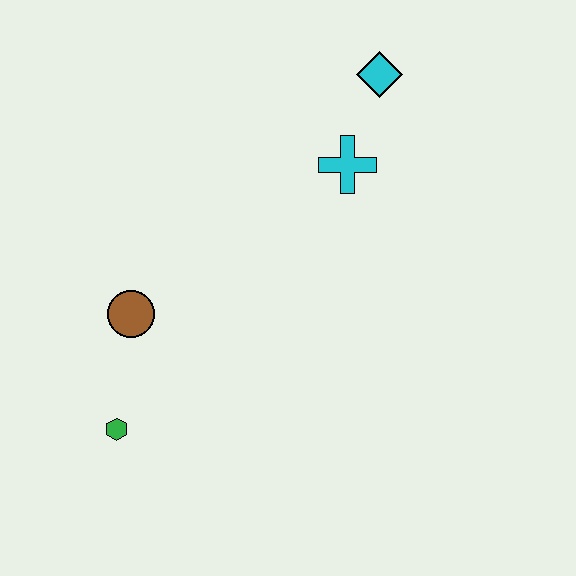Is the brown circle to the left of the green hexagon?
No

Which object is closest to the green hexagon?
The brown circle is closest to the green hexagon.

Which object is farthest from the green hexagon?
The cyan diamond is farthest from the green hexagon.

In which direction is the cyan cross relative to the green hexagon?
The cyan cross is above the green hexagon.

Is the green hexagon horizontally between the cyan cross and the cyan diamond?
No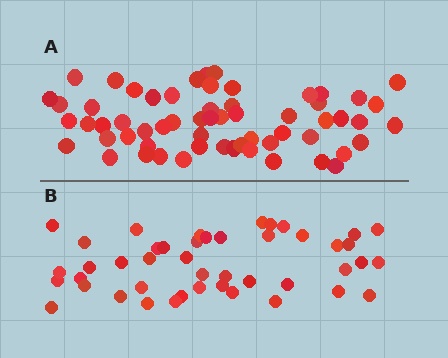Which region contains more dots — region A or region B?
Region A (the top region) has more dots.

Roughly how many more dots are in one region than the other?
Region A has approximately 15 more dots than region B.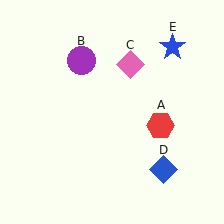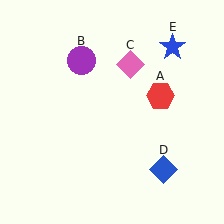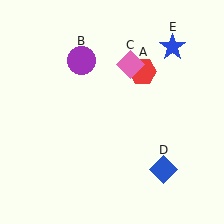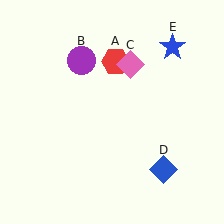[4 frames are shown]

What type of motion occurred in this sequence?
The red hexagon (object A) rotated counterclockwise around the center of the scene.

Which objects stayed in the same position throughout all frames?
Purple circle (object B) and pink diamond (object C) and blue diamond (object D) and blue star (object E) remained stationary.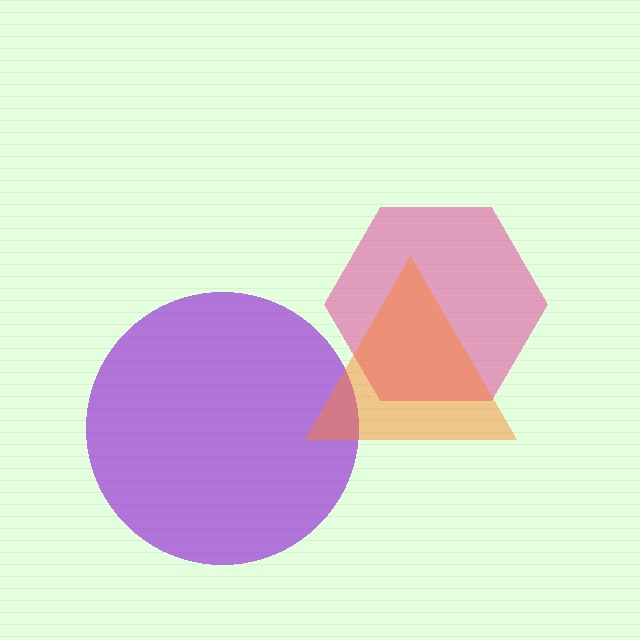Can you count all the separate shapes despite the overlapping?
Yes, there are 3 separate shapes.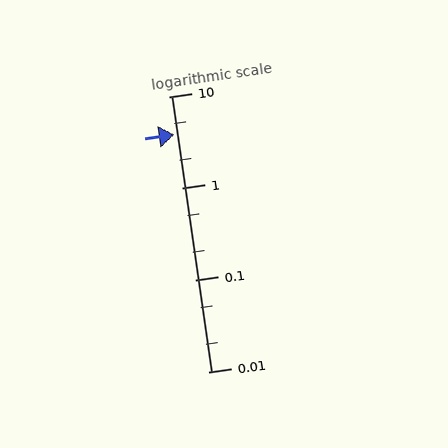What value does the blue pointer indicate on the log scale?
The pointer indicates approximately 3.8.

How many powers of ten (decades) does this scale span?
The scale spans 3 decades, from 0.01 to 10.